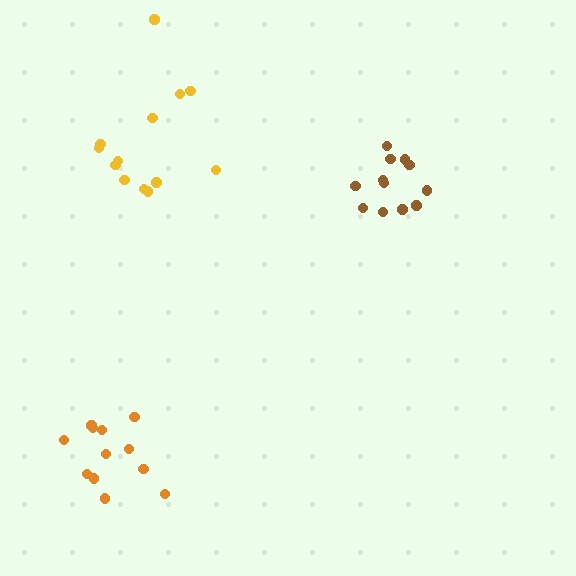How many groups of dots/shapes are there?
There are 3 groups.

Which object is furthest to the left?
The orange cluster is leftmost.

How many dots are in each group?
Group 1: 12 dots, Group 2: 13 dots, Group 3: 12 dots (37 total).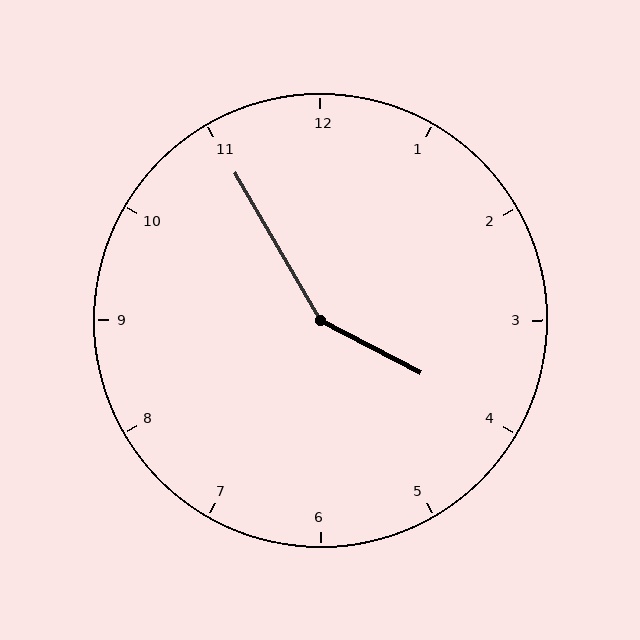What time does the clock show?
3:55.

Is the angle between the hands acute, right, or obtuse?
It is obtuse.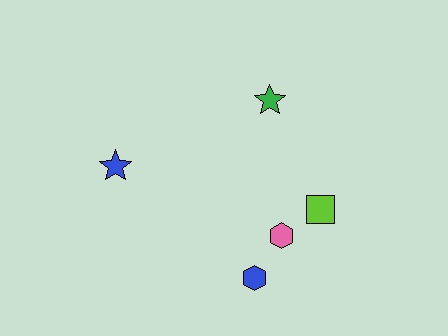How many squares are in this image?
There is 1 square.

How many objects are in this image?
There are 5 objects.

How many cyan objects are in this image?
There are no cyan objects.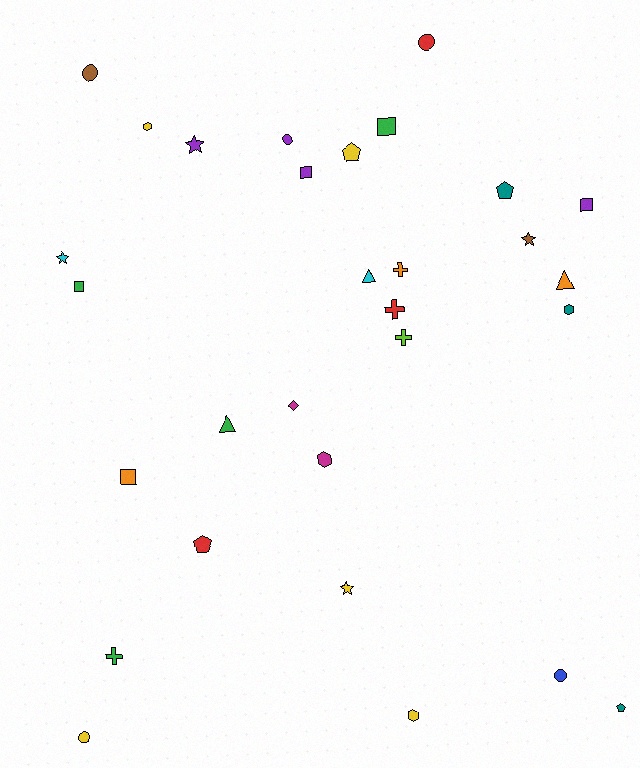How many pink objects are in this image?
There are no pink objects.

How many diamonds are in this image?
There is 1 diamond.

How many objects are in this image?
There are 30 objects.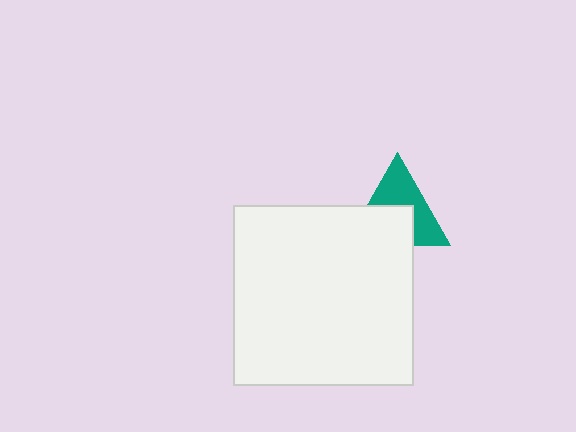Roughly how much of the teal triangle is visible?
About half of it is visible (roughly 54%).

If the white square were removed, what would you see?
You would see the complete teal triangle.